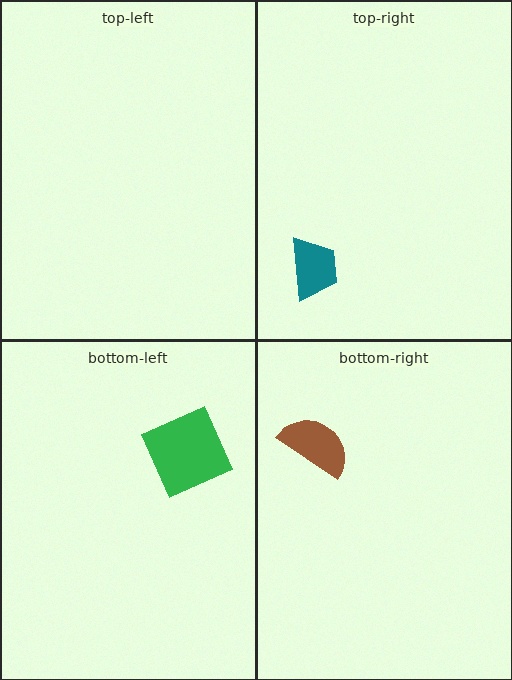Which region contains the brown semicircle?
The bottom-right region.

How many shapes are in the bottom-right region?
1.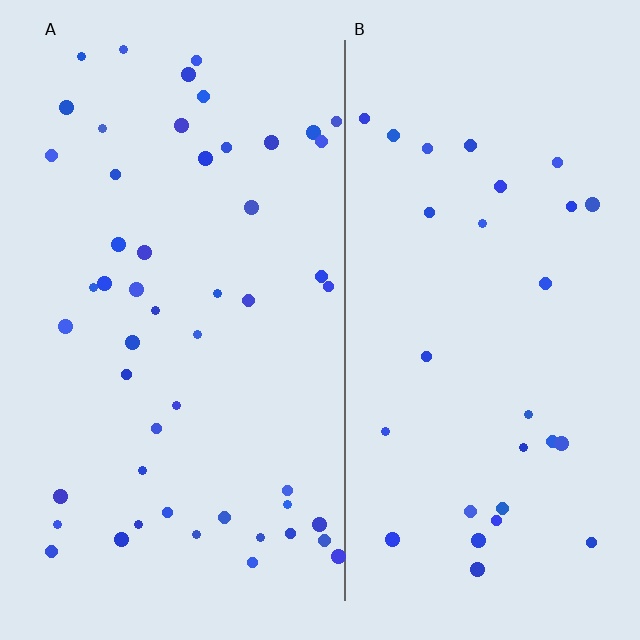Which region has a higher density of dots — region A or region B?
A (the left).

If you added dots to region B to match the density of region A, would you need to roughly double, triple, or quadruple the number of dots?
Approximately double.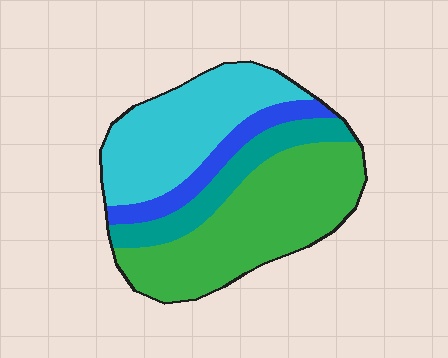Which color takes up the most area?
Green, at roughly 40%.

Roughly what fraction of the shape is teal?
Teal takes up about one sixth (1/6) of the shape.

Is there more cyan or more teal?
Cyan.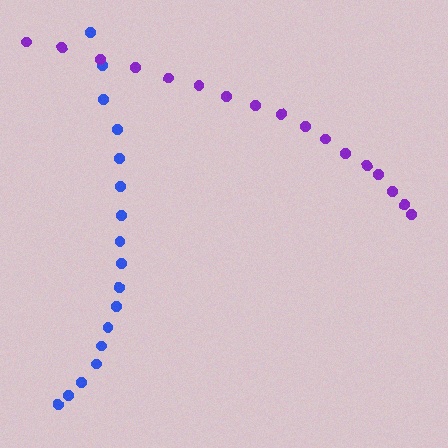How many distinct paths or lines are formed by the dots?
There are 2 distinct paths.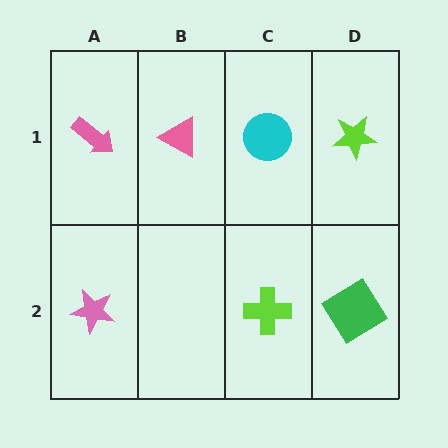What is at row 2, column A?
A pink star.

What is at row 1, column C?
A cyan circle.